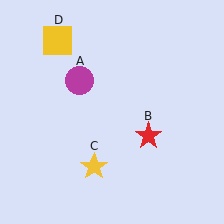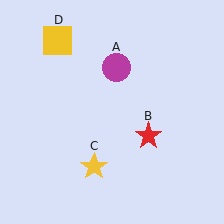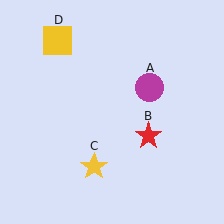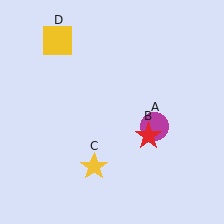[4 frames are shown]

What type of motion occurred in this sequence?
The magenta circle (object A) rotated clockwise around the center of the scene.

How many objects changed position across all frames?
1 object changed position: magenta circle (object A).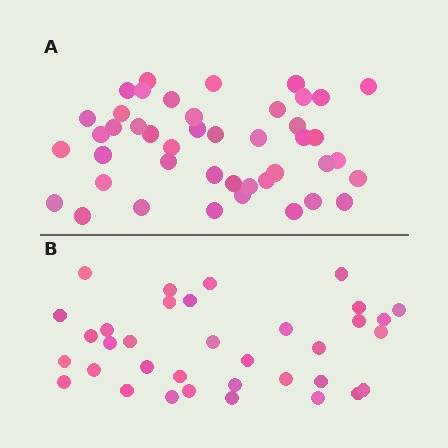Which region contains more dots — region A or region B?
Region A (the top region) has more dots.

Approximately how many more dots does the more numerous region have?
Region A has roughly 8 or so more dots than region B.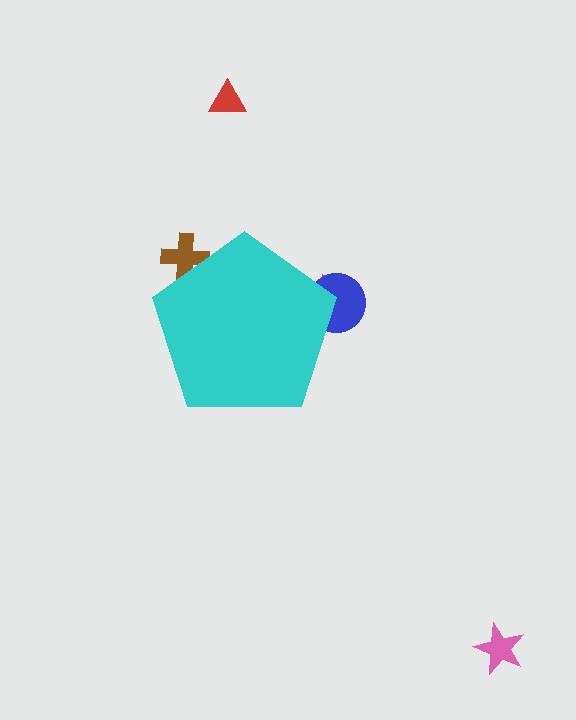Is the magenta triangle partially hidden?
Yes, the magenta triangle is partially hidden behind the cyan pentagon.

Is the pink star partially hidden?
No, the pink star is fully visible.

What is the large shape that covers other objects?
A cyan pentagon.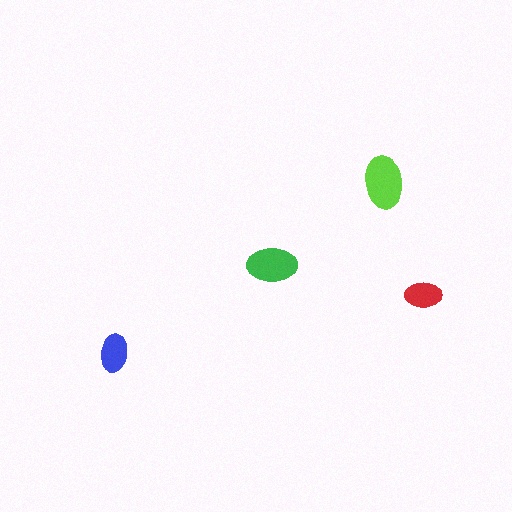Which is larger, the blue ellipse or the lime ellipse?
The lime one.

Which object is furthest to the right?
The red ellipse is rightmost.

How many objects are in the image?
There are 4 objects in the image.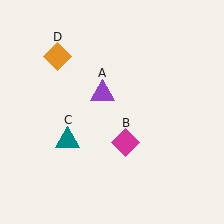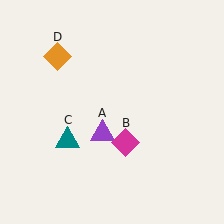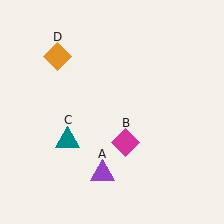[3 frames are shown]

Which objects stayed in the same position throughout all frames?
Magenta diamond (object B) and teal triangle (object C) and orange diamond (object D) remained stationary.